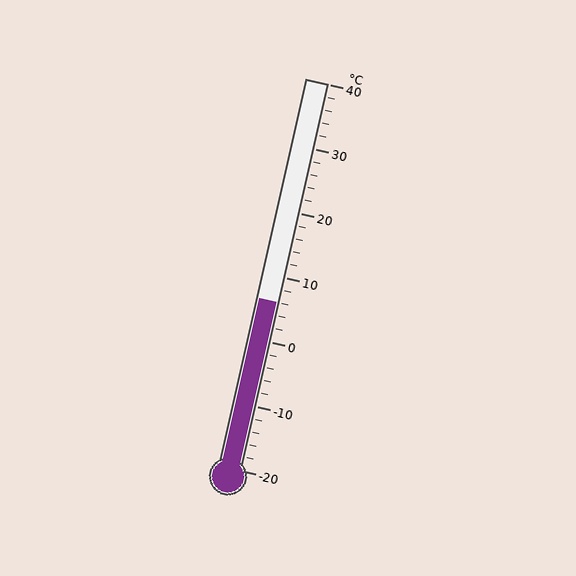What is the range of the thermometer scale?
The thermometer scale ranges from -20°C to 40°C.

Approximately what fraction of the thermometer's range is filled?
The thermometer is filled to approximately 45% of its range.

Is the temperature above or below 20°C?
The temperature is below 20°C.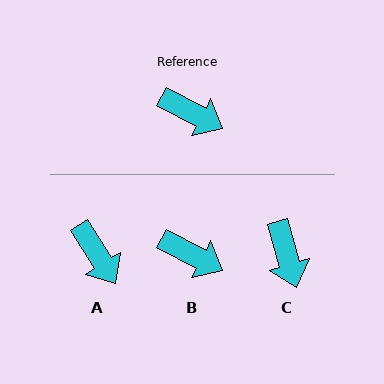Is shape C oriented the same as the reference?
No, it is off by about 46 degrees.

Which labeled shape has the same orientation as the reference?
B.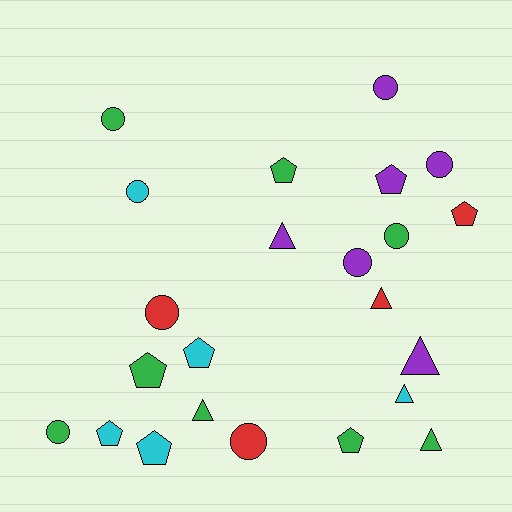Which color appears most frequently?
Green, with 8 objects.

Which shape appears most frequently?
Circle, with 9 objects.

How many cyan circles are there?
There is 1 cyan circle.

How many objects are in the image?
There are 23 objects.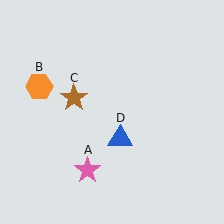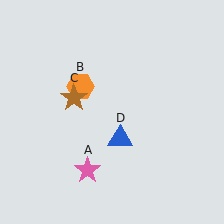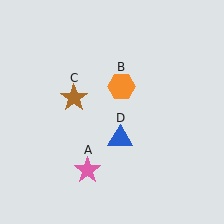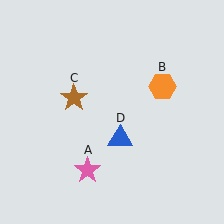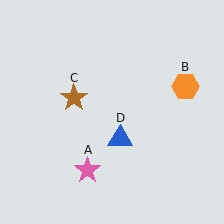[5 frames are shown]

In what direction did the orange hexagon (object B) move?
The orange hexagon (object B) moved right.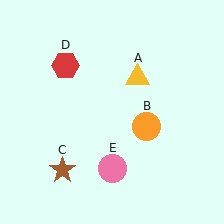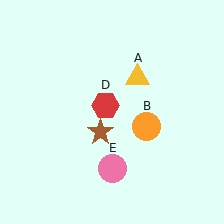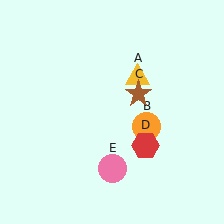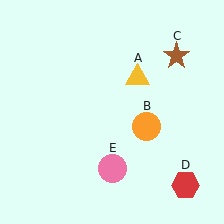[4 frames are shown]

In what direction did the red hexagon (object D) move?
The red hexagon (object D) moved down and to the right.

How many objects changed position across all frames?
2 objects changed position: brown star (object C), red hexagon (object D).